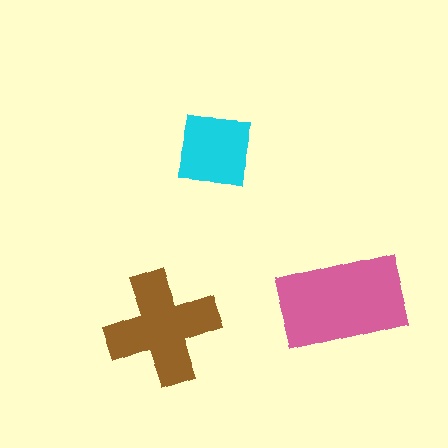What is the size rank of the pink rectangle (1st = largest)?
1st.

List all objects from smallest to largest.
The cyan square, the brown cross, the pink rectangle.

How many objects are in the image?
There are 3 objects in the image.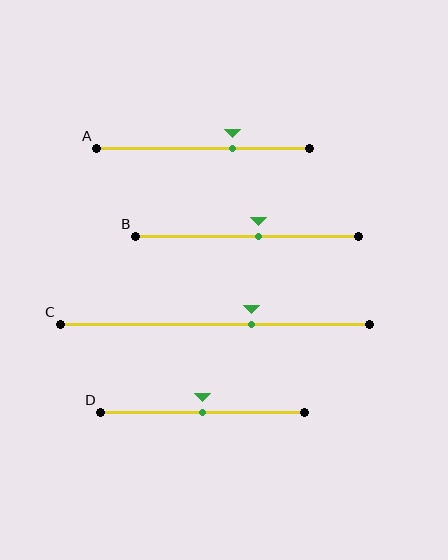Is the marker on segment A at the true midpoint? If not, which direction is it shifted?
No, the marker on segment A is shifted to the right by about 14% of the segment length.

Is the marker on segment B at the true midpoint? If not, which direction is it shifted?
No, the marker on segment B is shifted to the right by about 5% of the segment length.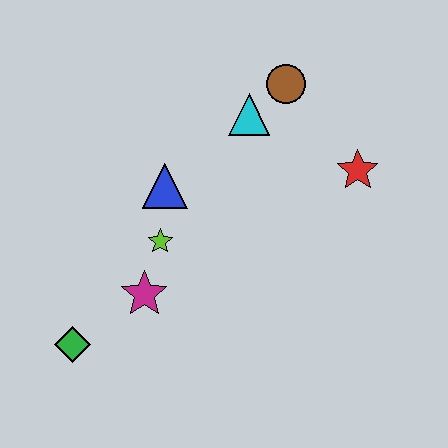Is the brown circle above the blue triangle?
Yes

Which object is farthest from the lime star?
The red star is farthest from the lime star.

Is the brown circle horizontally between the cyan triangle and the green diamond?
No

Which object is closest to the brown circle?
The cyan triangle is closest to the brown circle.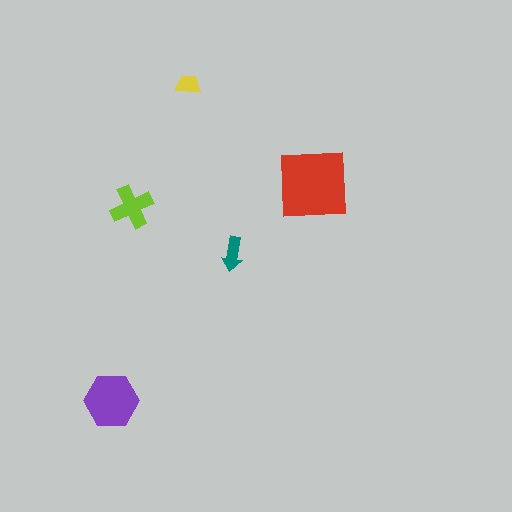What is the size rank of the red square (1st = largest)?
1st.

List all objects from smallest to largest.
The yellow trapezoid, the teal arrow, the lime cross, the purple hexagon, the red square.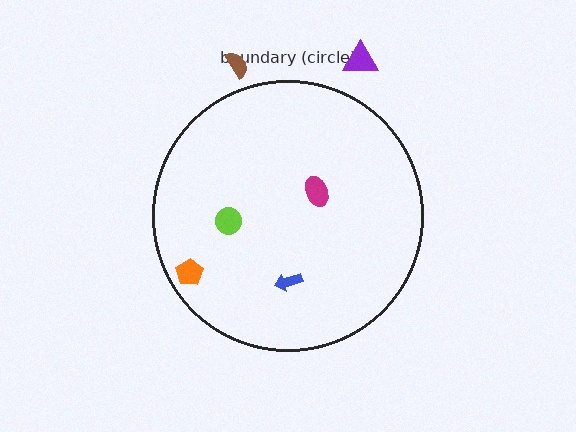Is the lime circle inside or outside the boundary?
Inside.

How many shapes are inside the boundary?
4 inside, 2 outside.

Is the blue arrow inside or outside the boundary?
Inside.